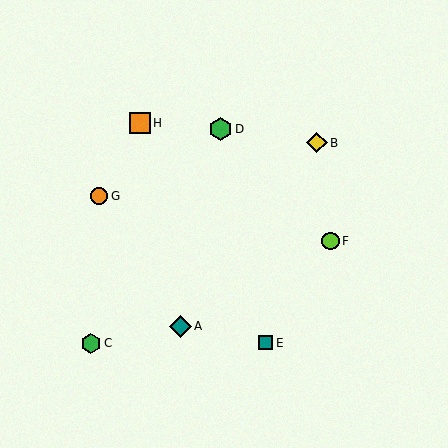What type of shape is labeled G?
Shape G is an orange circle.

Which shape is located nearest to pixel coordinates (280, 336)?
The teal square (labeled E) at (266, 343) is nearest to that location.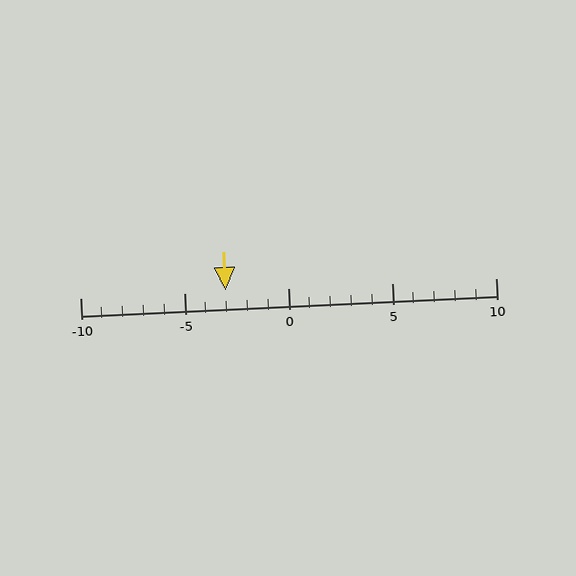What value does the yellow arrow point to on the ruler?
The yellow arrow points to approximately -3.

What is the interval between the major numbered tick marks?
The major tick marks are spaced 5 units apart.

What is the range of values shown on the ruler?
The ruler shows values from -10 to 10.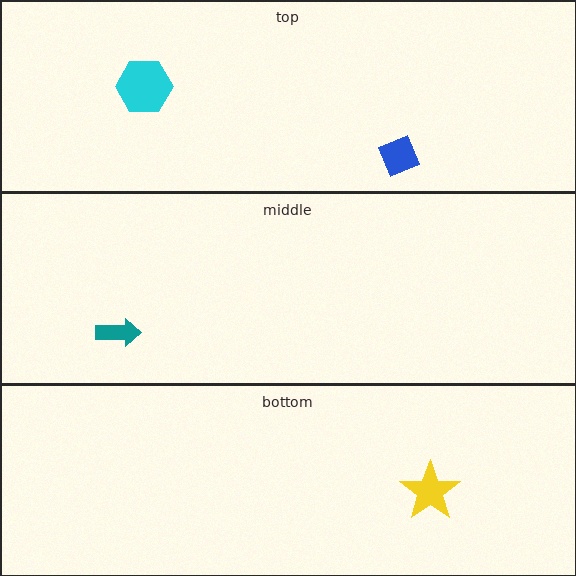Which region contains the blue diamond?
The top region.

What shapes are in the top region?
The blue diamond, the cyan hexagon.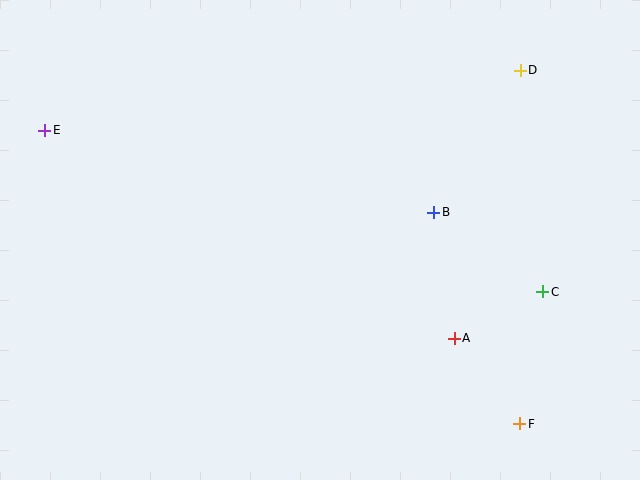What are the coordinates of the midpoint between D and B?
The midpoint between D and B is at (477, 141).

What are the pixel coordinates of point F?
Point F is at (520, 424).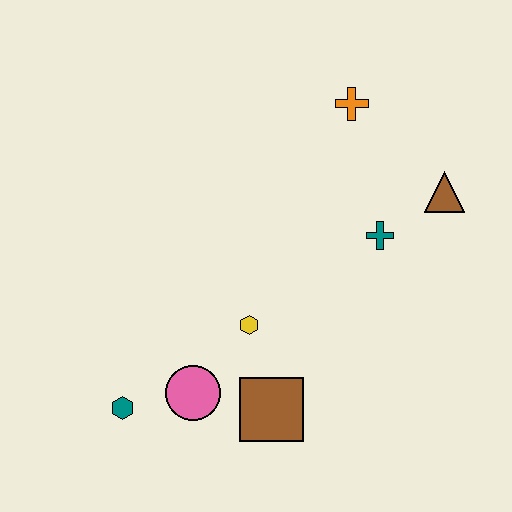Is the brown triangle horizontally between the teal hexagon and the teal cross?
No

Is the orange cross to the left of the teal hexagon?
No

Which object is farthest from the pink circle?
The orange cross is farthest from the pink circle.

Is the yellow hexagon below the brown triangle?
Yes